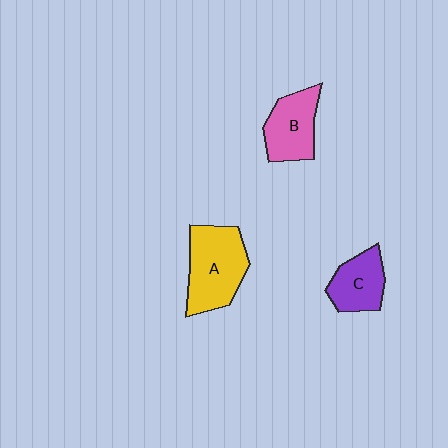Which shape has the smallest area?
Shape C (purple).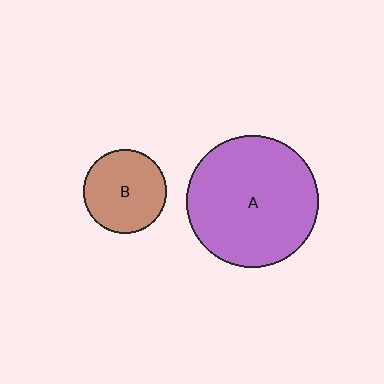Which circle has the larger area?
Circle A (purple).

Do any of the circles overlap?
No, none of the circles overlap.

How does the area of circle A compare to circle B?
Approximately 2.5 times.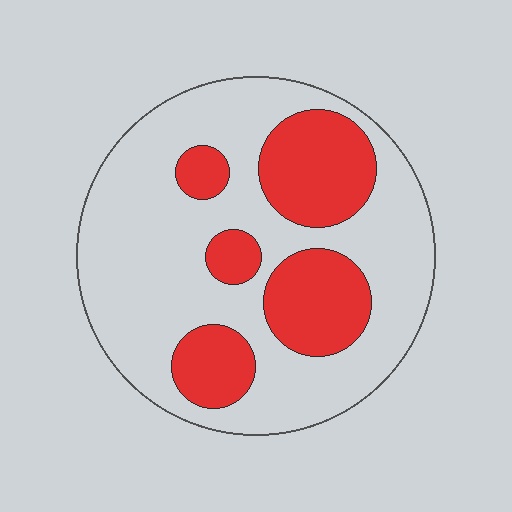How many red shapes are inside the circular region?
5.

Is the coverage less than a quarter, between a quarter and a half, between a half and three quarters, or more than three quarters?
Between a quarter and a half.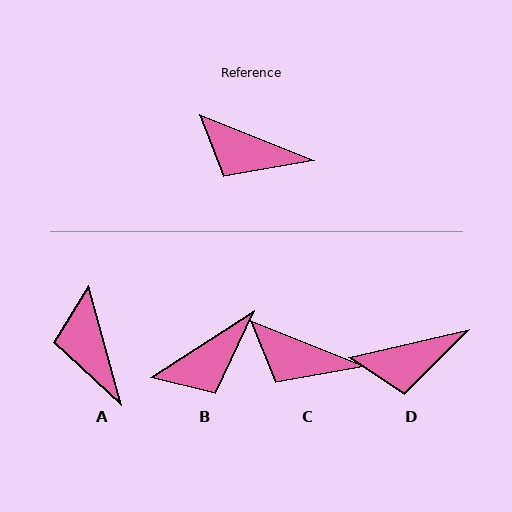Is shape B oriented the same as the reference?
No, it is off by about 55 degrees.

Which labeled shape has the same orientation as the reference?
C.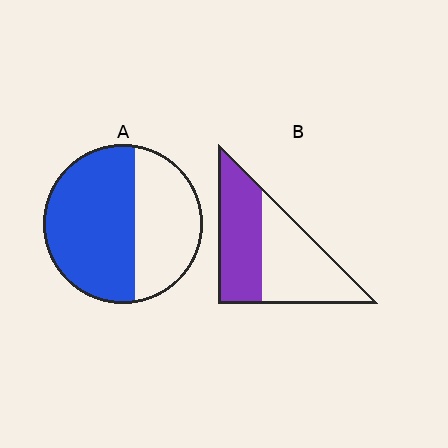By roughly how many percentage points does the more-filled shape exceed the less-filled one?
By roughly 10 percentage points (A over B).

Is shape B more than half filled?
Roughly half.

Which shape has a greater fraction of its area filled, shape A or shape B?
Shape A.